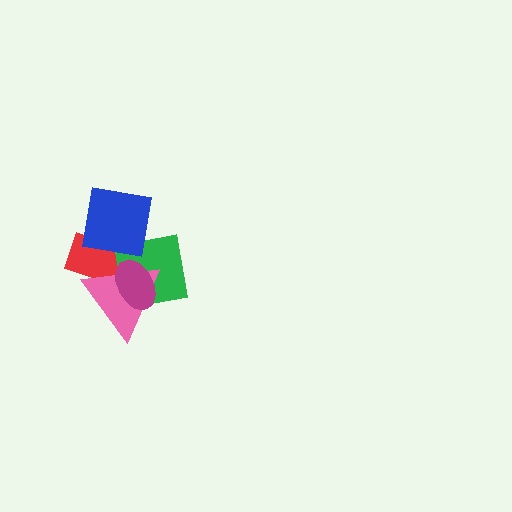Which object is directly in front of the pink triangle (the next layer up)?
The blue square is directly in front of the pink triangle.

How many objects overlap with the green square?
4 objects overlap with the green square.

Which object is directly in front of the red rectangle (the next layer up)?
The green square is directly in front of the red rectangle.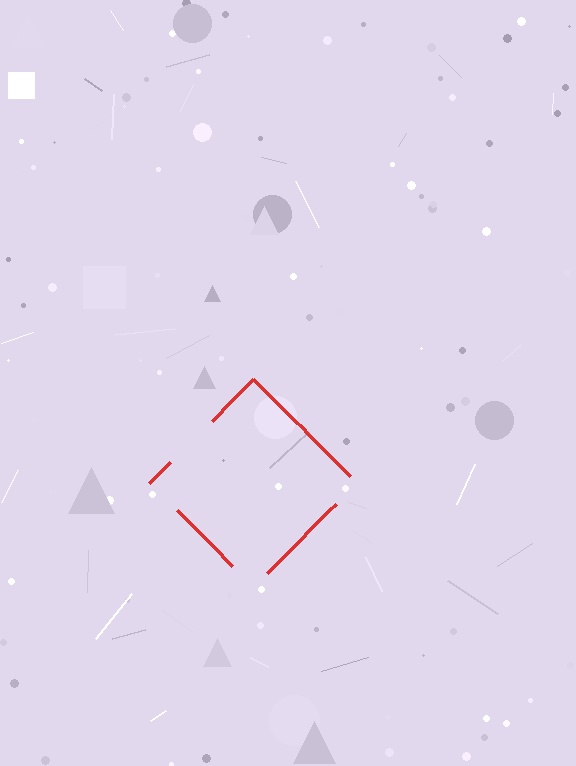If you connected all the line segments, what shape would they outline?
They would outline a diamond.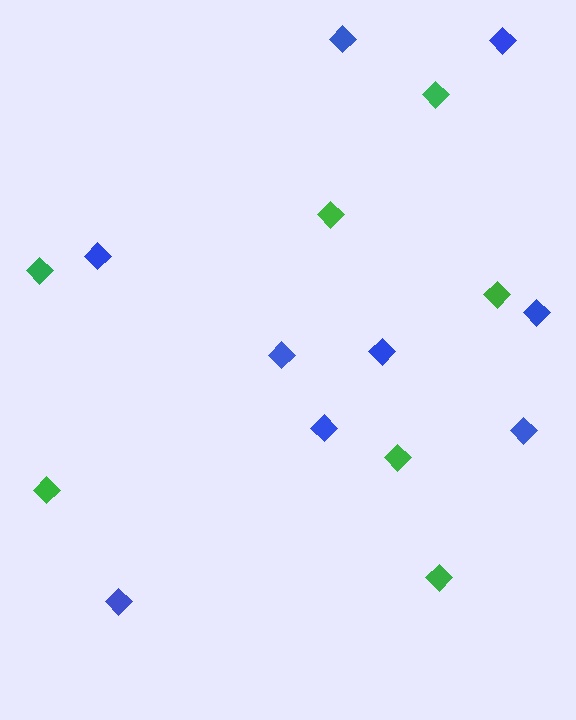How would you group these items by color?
There are 2 groups: one group of blue diamonds (9) and one group of green diamonds (7).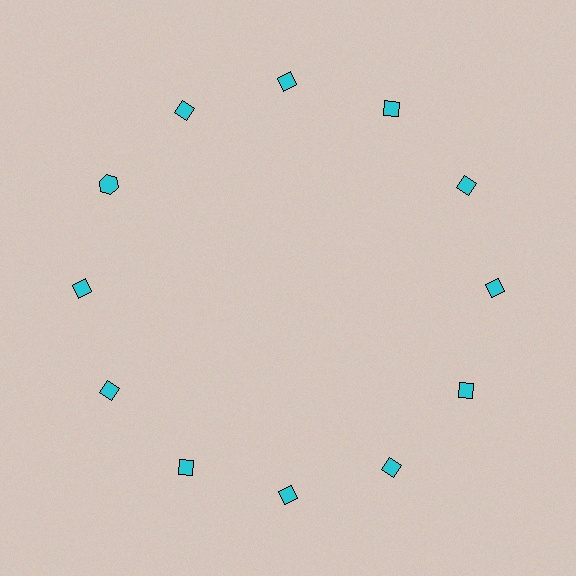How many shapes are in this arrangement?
There are 12 shapes arranged in a ring pattern.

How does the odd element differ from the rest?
It has a different shape: hexagon instead of diamond.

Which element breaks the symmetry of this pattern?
The cyan hexagon at roughly the 10 o'clock position breaks the symmetry. All other shapes are cyan diamonds.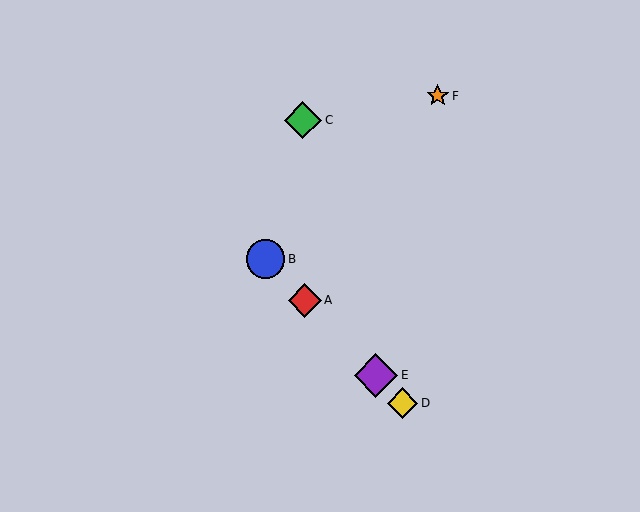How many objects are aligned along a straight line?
4 objects (A, B, D, E) are aligned along a straight line.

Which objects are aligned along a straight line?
Objects A, B, D, E are aligned along a straight line.